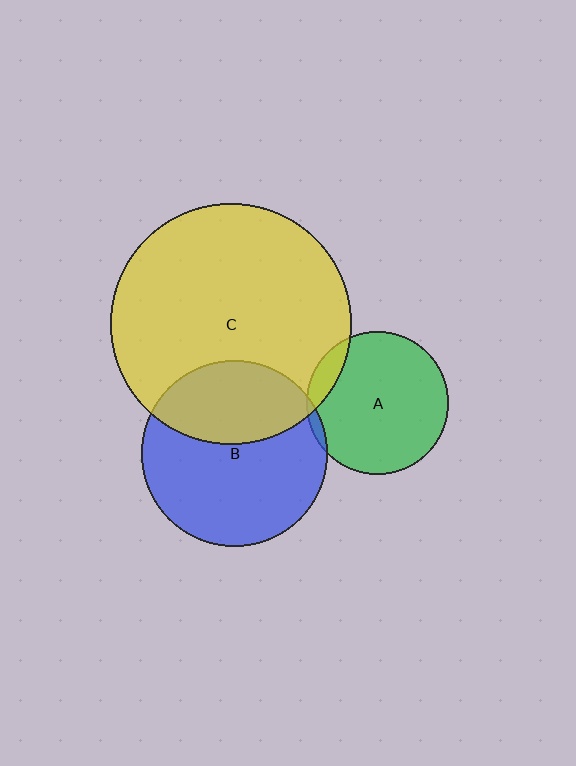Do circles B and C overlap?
Yes.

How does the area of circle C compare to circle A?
Approximately 2.9 times.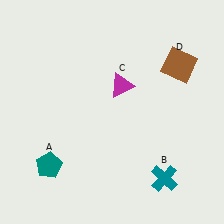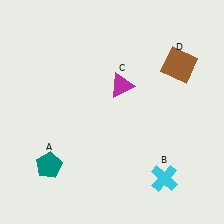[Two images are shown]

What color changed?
The cross (B) changed from teal in Image 1 to cyan in Image 2.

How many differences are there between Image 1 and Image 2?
There is 1 difference between the two images.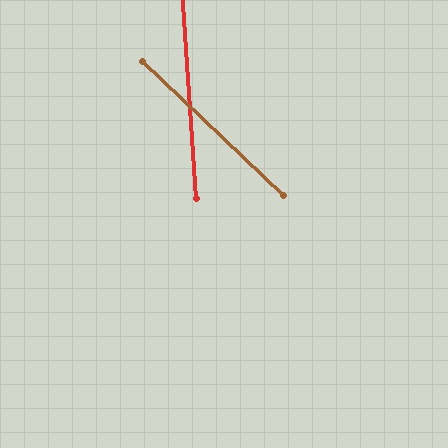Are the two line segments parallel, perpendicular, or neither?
Neither parallel nor perpendicular — they differ by about 43°.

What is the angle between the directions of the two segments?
Approximately 43 degrees.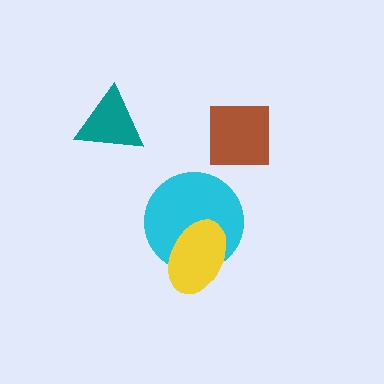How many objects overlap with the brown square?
0 objects overlap with the brown square.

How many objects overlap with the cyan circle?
1 object overlaps with the cyan circle.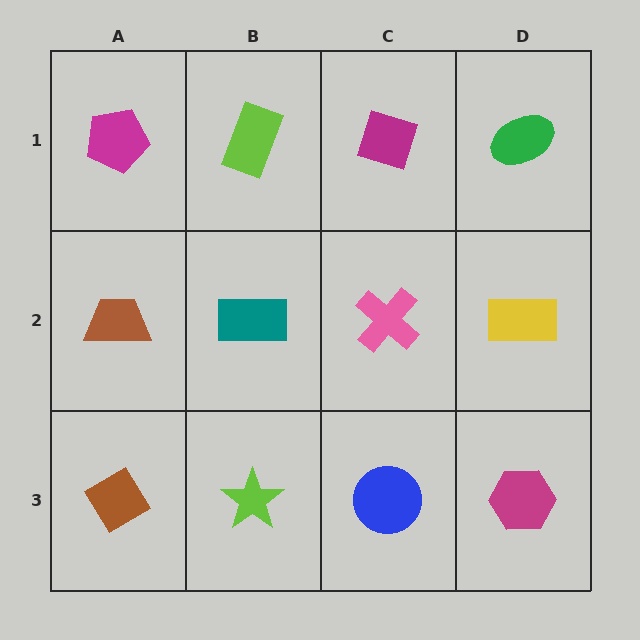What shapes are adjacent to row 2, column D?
A green ellipse (row 1, column D), a magenta hexagon (row 3, column D), a pink cross (row 2, column C).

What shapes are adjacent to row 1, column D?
A yellow rectangle (row 2, column D), a magenta diamond (row 1, column C).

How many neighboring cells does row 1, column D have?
2.